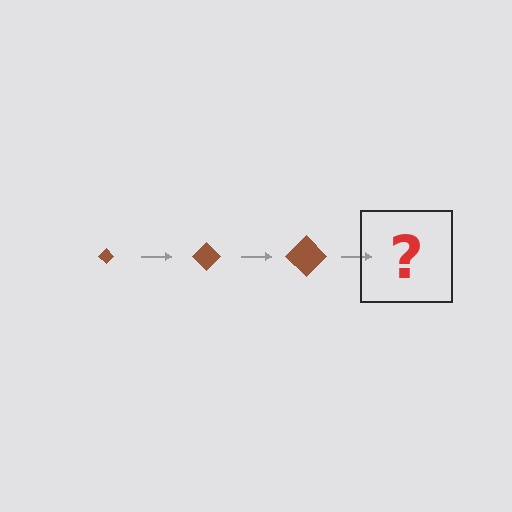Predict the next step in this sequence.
The next step is a brown diamond, larger than the previous one.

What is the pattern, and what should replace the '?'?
The pattern is that the diamond gets progressively larger each step. The '?' should be a brown diamond, larger than the previous one.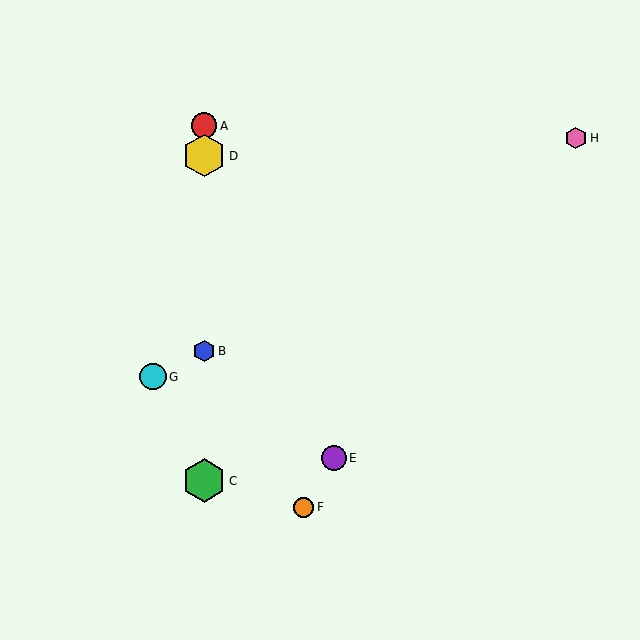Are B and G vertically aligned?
No, B is at x≈204 and G is at x≈153.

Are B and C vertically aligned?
Yes, both are at x≈204.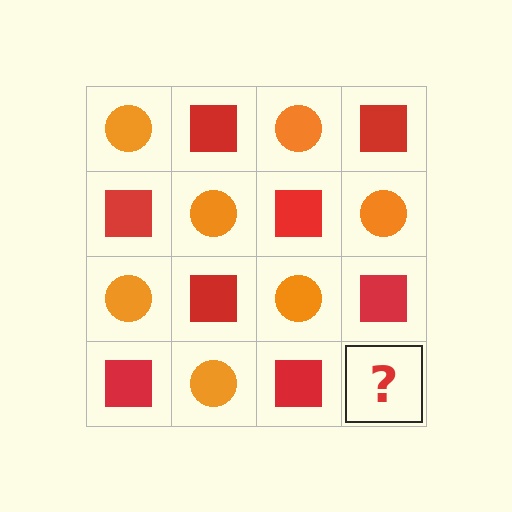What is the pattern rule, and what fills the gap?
The rule is that it alternates orange circle and red square in a checkerboard pattern. The gap should be filled with an orange circle.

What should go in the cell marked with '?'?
The missing cell should contain an orange circle.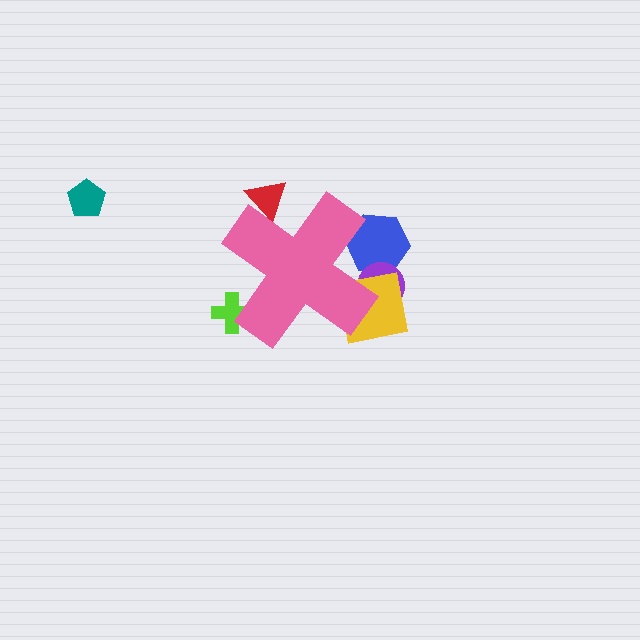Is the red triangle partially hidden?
Yes, the red triangle is partially hidden behind the pink cross.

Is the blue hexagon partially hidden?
Yes, the blue hexagon is partially hidden behind the pink cross.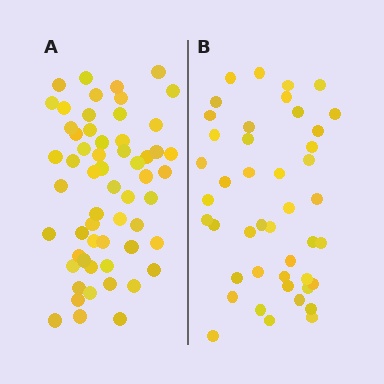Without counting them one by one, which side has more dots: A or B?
Region A (the left region) has more dots.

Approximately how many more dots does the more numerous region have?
Region A has approximately 15 more dots than region B.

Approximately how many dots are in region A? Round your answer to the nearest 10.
About 60 dots. (The exact count is 58, which rounds to 60.)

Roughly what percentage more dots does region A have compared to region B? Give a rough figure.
About 30% more.